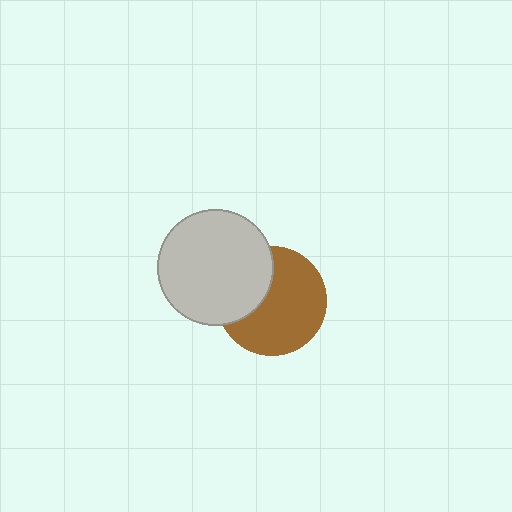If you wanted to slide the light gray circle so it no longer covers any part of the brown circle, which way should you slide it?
Slide it left — that is the most direct way to separate the two shapes.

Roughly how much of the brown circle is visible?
Most of it is visible (roughly 67%).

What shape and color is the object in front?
The object in front is a light gray circle.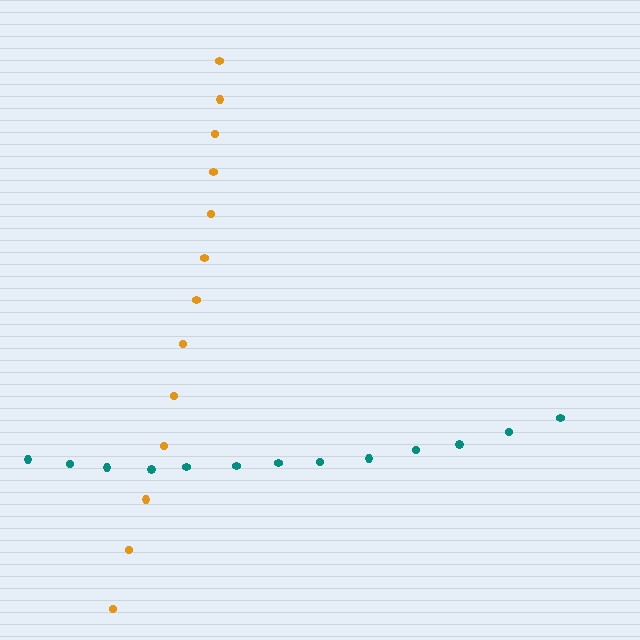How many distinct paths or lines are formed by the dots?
There are 2 distinct paths.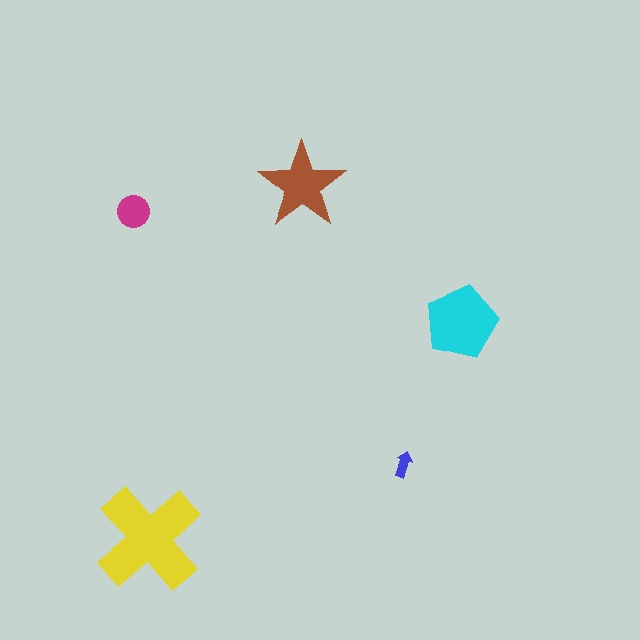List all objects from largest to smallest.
The yellow cross, the cyan pentagon, the brown star, the magenta circle, the blue arrow.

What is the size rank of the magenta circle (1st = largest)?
4th.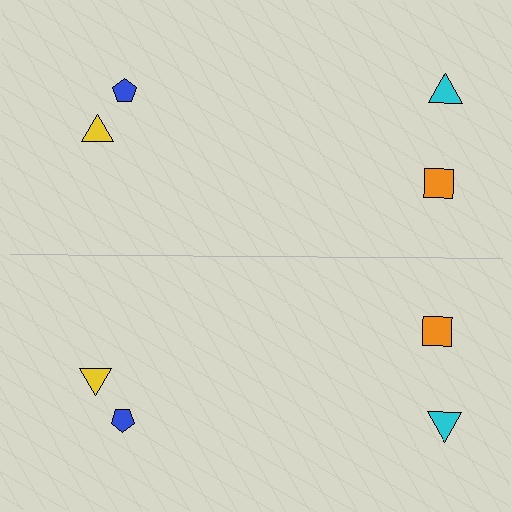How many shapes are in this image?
There are 8 shapes in this image.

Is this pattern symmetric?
Yes, this pattern has bilateral (reflection) symmetry.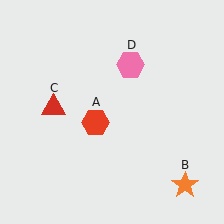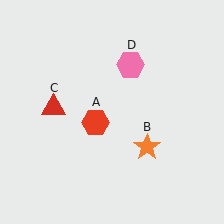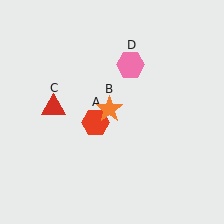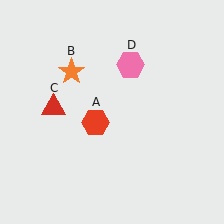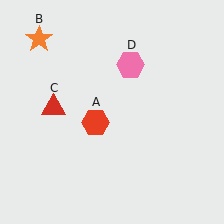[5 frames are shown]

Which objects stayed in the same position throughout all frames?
Red hexagon (object A) and red triangle (object C) and pink hexagon (object D) remained stationary.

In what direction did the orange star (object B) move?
The orange star (object B) moved up and to the left.